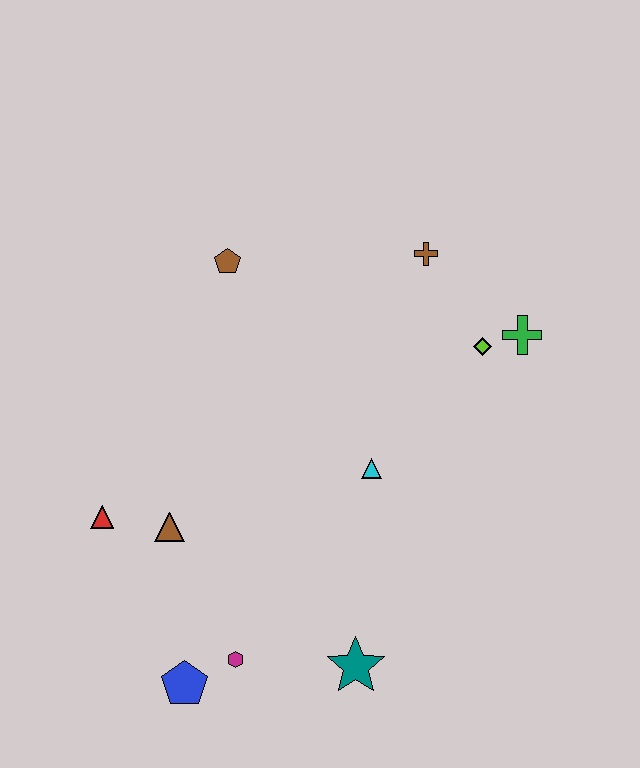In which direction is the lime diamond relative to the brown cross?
The lime diamond is below the brown cross.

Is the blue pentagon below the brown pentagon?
Yes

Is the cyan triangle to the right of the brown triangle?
Yes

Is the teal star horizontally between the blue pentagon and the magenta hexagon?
No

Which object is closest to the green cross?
The lime diamond is closest to the green cross.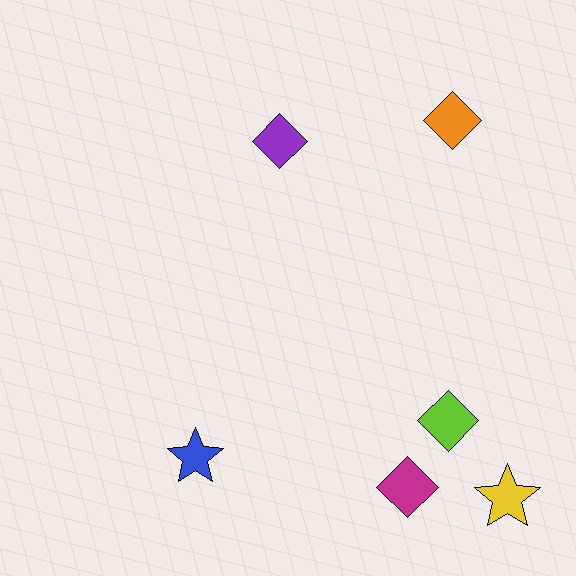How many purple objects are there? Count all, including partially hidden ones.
There is 1 purple object.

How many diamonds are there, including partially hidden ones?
There are 4 diamonds.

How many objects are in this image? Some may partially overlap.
There are 6 objects.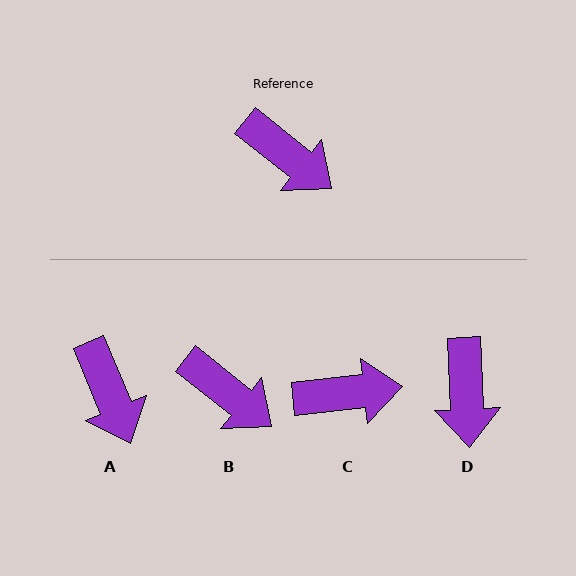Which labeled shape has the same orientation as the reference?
B.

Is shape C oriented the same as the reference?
No, it is off by about 45 degrees.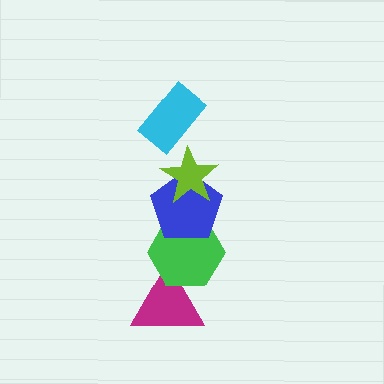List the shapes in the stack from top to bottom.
From top to bottom: the cyan rectangle, the lime star, the blue pentagon, the green hexagon, the magenta triangle.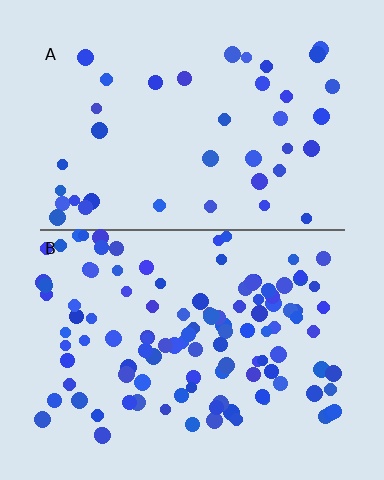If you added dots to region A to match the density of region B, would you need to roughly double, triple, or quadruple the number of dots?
Approximately triple.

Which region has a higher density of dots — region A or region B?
B (the bottom).